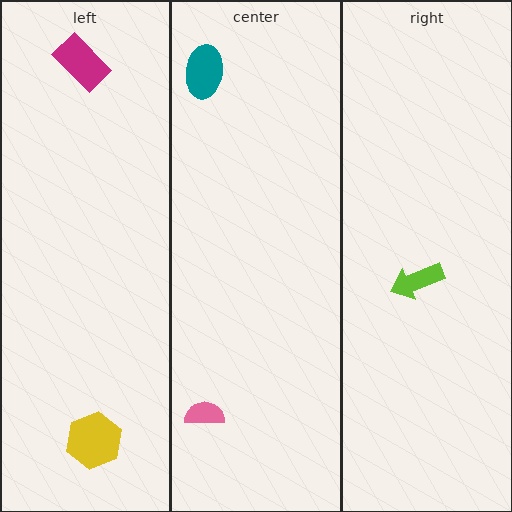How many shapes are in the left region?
2.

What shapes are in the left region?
The magenta rectangle, the yellow hexagon.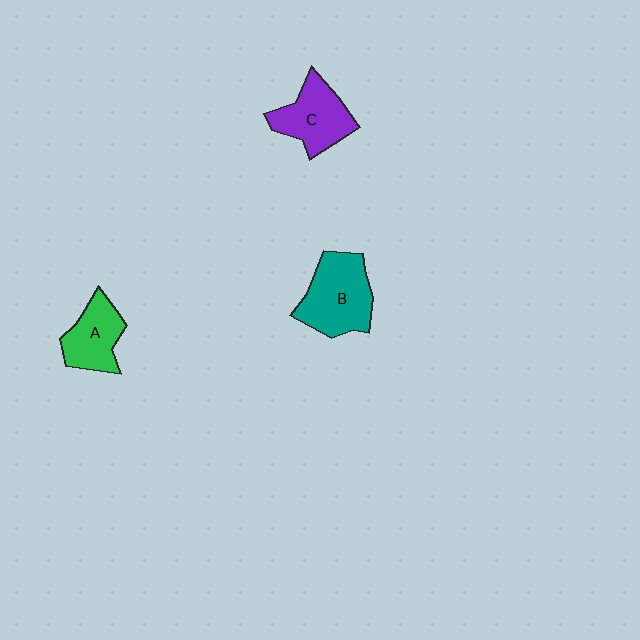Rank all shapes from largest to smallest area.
From largest to smallest: B (teal), C (purple), A (green).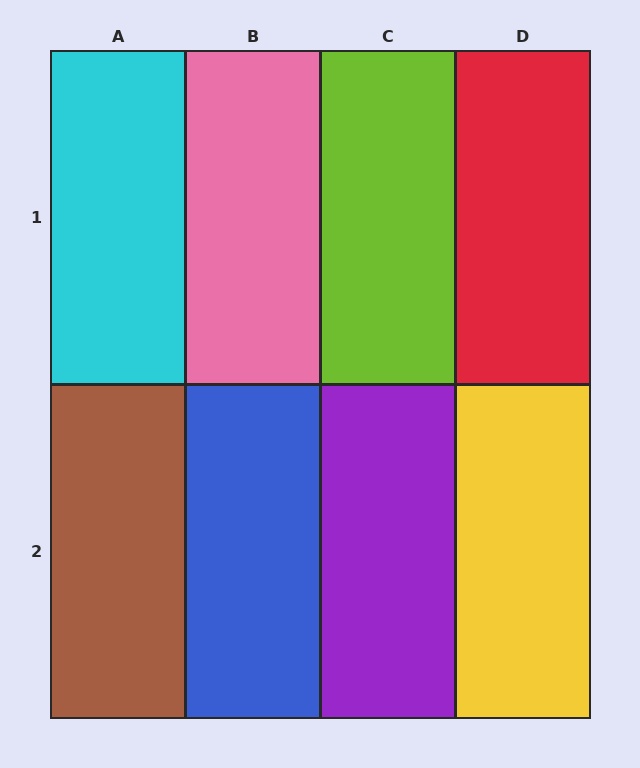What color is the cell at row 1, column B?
Pink.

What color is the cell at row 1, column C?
Lime.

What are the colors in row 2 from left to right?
Brown, blue, purple, yellow.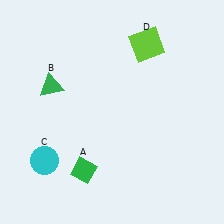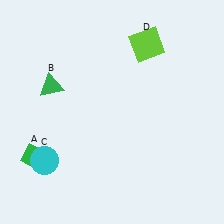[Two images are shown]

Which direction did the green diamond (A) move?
The green diamond (A) moved left.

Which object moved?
The green diamond (A) moved left.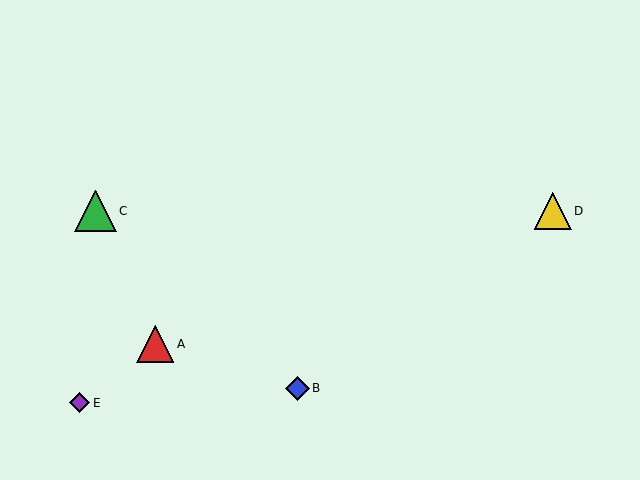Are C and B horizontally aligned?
No, C is at y≈211 and B is at y≈388.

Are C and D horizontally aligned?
Yes, both are at y≈211.